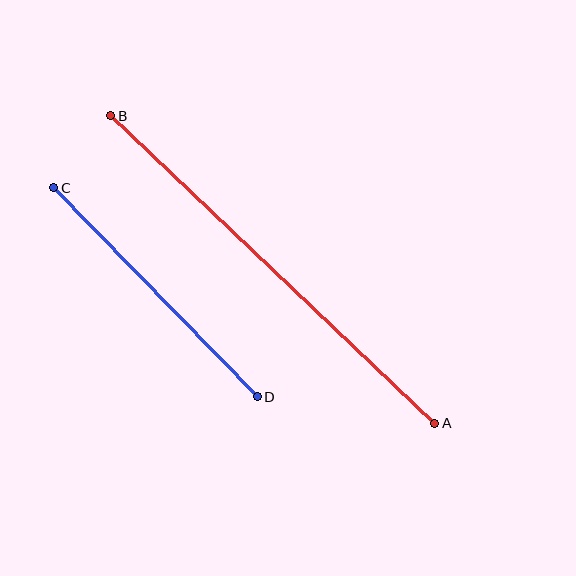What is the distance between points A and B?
The distance is approximately 447 pixels.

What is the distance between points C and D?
The distance is approximately 292 pixels.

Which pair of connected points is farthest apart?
Points A and B are farthest apart.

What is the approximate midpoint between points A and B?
The midpoint is at approximately (273, 270) pixels.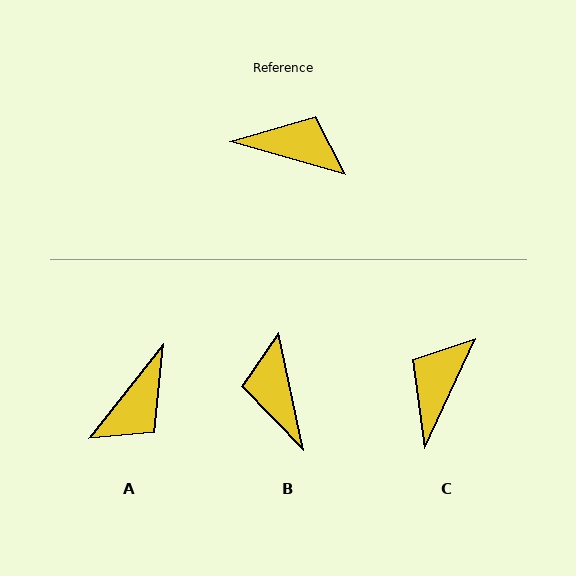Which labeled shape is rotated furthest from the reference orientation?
B, about 118 degrees away.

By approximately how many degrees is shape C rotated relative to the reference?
Approximately 81 degrees counter-clockwise.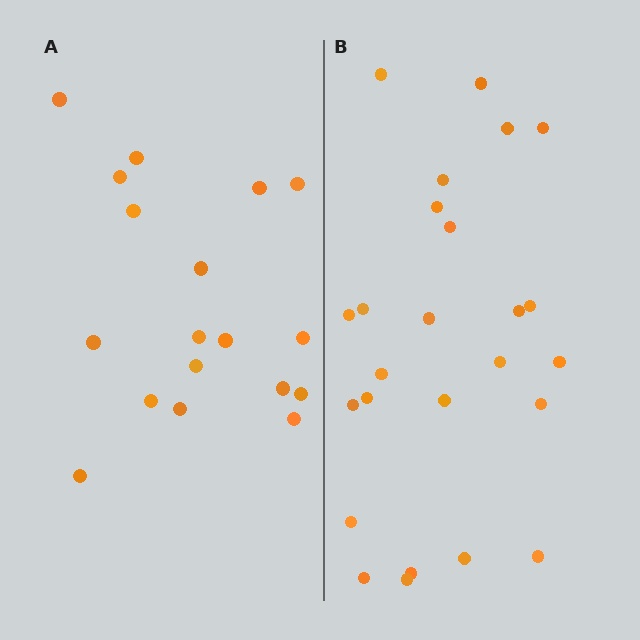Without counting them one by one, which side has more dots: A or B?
Region B (the right region) has more dots.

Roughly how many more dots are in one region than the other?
Region B has roughly 8 or so more dots than region A.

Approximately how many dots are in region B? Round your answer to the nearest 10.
About 20 dots. (The exact count is 25, which rounds to 20.)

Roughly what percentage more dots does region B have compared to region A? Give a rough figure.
About 40% more.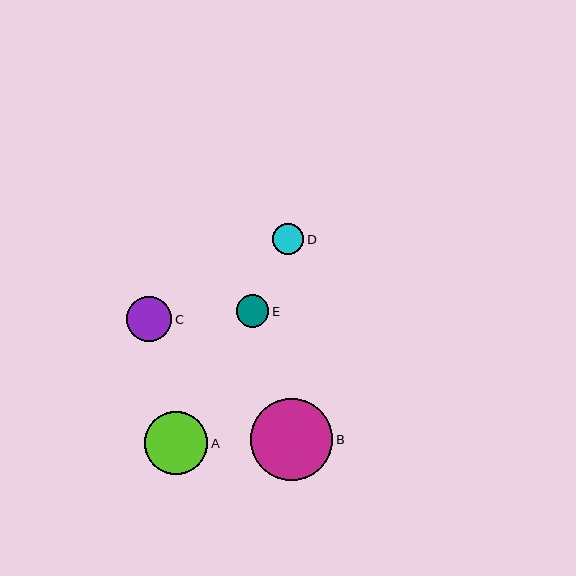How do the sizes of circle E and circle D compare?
Circle E and circle D are approximately the same size.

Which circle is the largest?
Circle B is the largest with a size of approximately 82 pixels.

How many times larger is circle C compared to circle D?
Circle C is approximately 1.5 times the size of circle D.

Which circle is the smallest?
Circle D is the smallest with a size of approximately 31 pixels.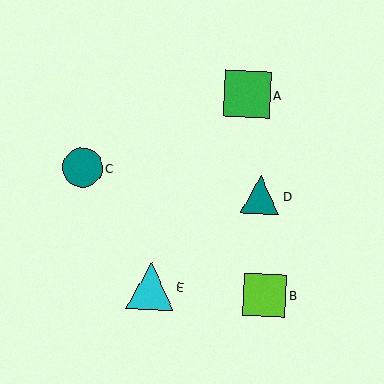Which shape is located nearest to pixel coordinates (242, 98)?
The green square (labeled A) at (248, 94) is nearest to that location.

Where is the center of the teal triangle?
The center of the teal triangle is at (261, 195).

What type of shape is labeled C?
Shape C is a teal circle.